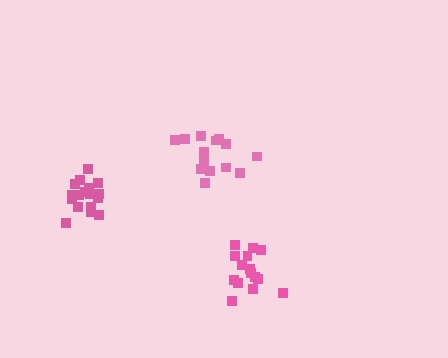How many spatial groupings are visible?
There are 3 spatial groupings.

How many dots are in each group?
Group 1: 14 dots, Group 2: 15 dots, Group 3: 17 dots (46 total).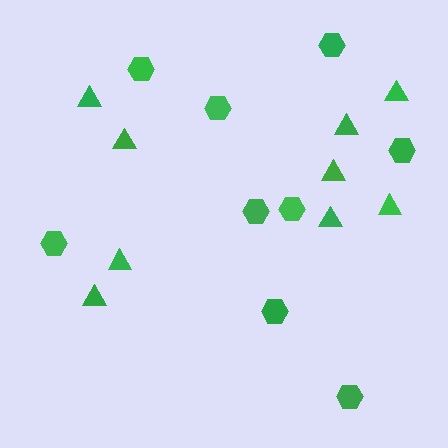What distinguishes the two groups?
There are 2 groups: one group of hexagons (9) and one group of triangles (9).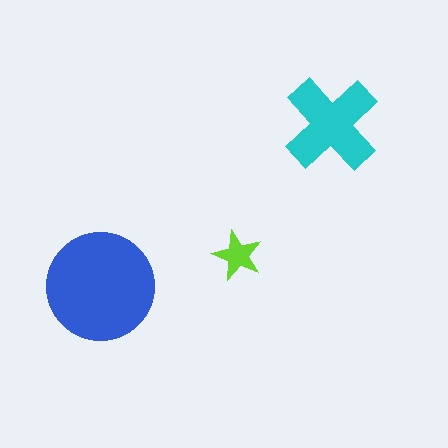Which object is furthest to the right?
The cyan cross is rightmost.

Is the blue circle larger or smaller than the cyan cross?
Larger.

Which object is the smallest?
The lime star.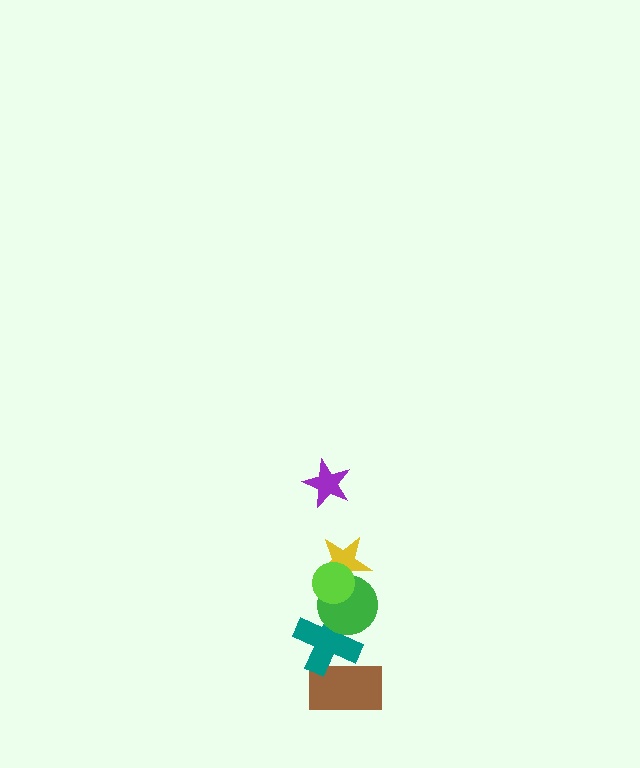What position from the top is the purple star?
The purple star is 1st from the top.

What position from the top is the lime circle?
The lime circle is 2nd from the top.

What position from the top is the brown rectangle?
The brown rectangle is 6th from the top.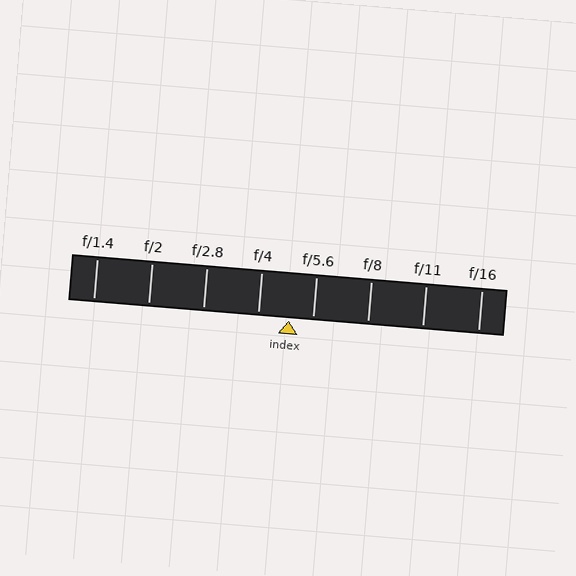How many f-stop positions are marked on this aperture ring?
There are 8 f-stop positions marked.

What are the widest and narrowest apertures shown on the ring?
The widest aperture shown is f/1.4 and the narrowest is f/16.